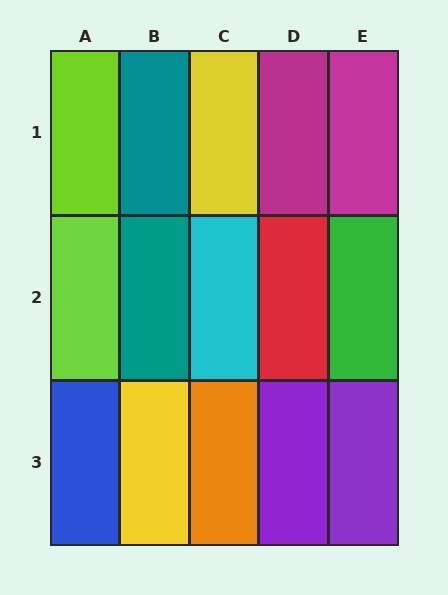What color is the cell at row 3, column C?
Orange.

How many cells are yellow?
2 cells are yellow.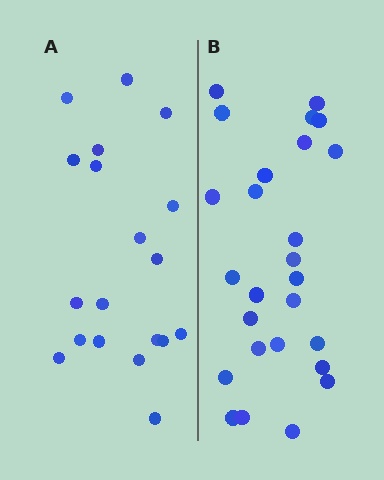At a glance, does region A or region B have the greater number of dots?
Region B (the right region) has more dots.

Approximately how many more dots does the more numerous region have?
Region B has roughly 8 or so more dots than region A.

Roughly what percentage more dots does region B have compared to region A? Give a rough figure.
About 35% more.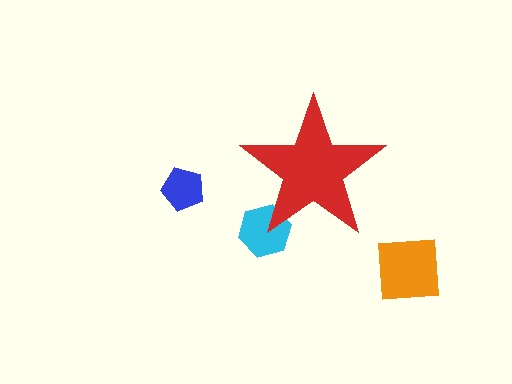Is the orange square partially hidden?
No, the orange square is fully visible.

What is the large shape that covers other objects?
A red star.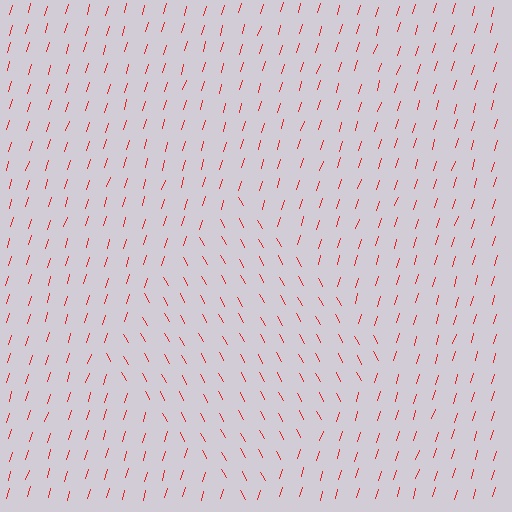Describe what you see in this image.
The image is filled with small red line segments. A diamond region in the image has lines oriented differently from the surrounding lines, creating a visible texture boundary.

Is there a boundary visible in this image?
Yes, there is a texture boundary formed by a change in line orientation.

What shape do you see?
I see a diamond.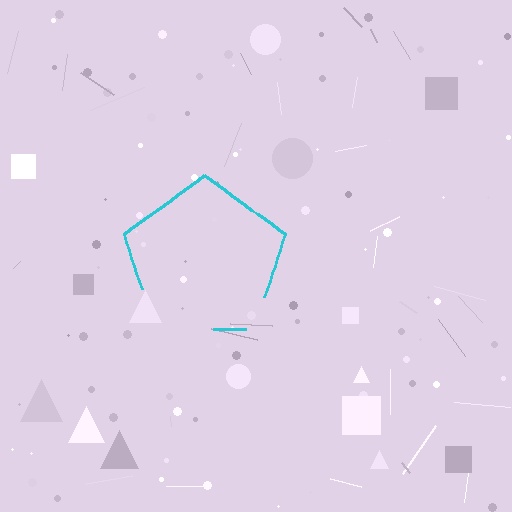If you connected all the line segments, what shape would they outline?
They would outline a pentagon.